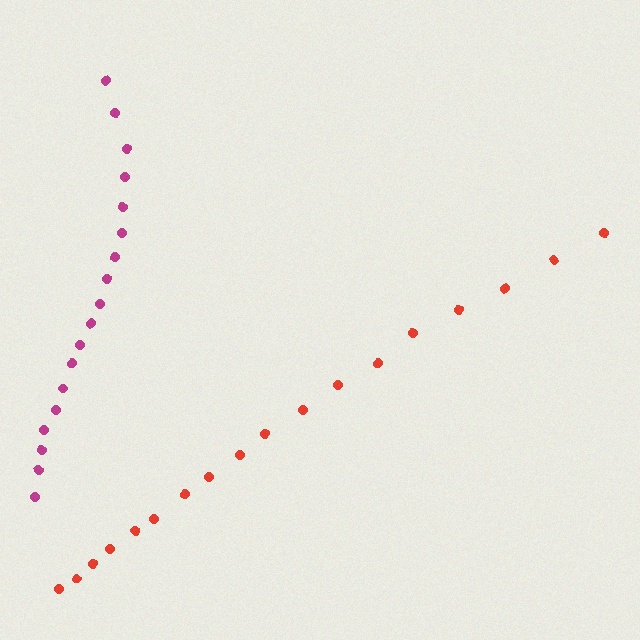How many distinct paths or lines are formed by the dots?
There are 2 distinct paths.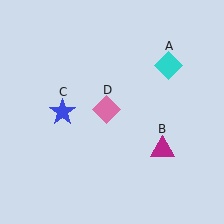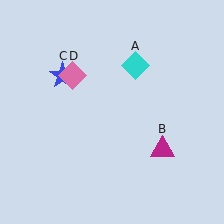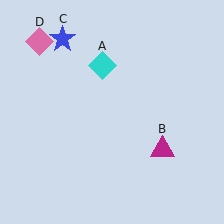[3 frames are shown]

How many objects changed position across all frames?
3 objects changed position: cyan diamond (object A), blue star (object C), pink diamond (object D).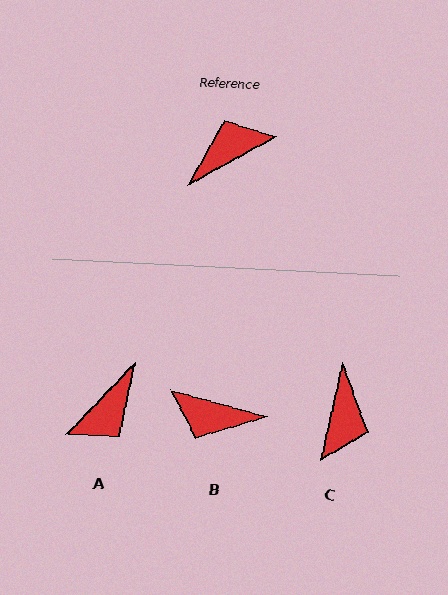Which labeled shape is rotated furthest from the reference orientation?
A, about 163 degrees away.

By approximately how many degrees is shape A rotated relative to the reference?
Approximately 163 degrees clockwise.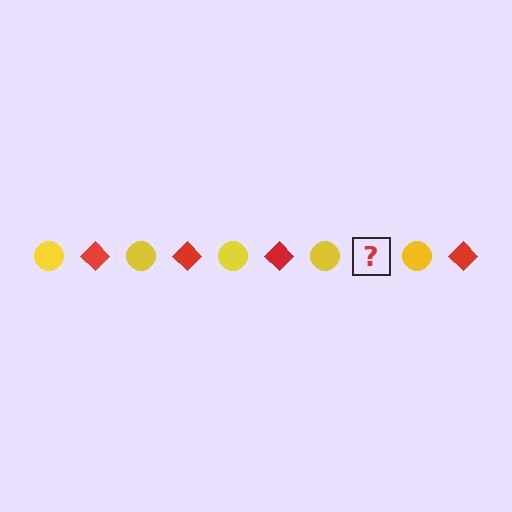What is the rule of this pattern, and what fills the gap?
The rule is that the pattern alternates between yellow circle and red diamond. The gap should be filled with a red diamond.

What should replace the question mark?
The question mark should be replaced with a red diamond.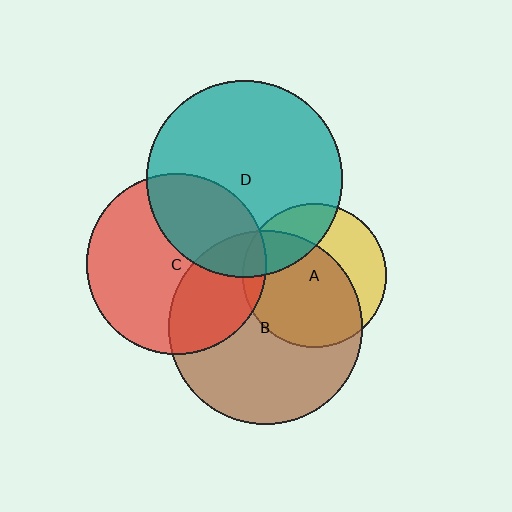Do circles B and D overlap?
Yes.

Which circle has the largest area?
Circle D (teal).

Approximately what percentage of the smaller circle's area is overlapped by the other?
Approximately 15%.